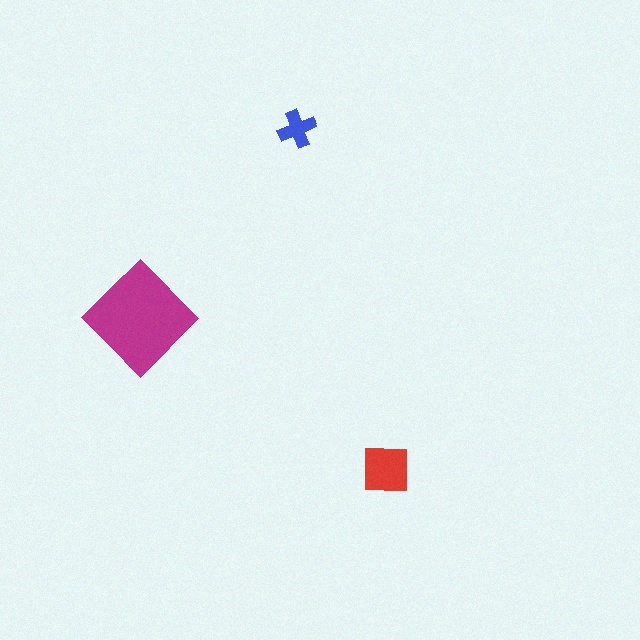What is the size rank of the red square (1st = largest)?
2nd.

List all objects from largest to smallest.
The magenta diamond, the red square, the blue cross.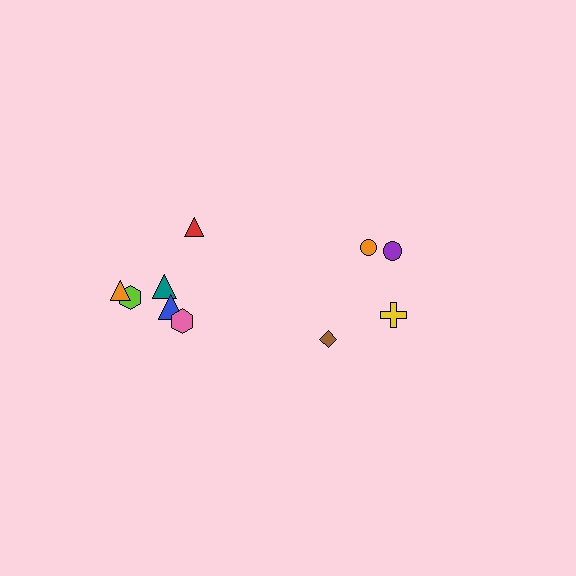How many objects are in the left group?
There are 6 objects.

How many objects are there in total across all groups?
There are 10 objects.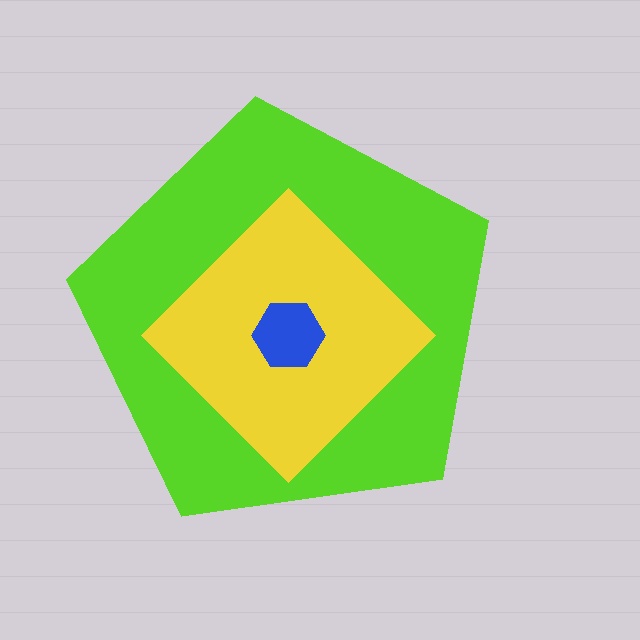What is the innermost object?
The blue hexagon.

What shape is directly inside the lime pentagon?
The yellow diamond.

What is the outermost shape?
The lime pentagon.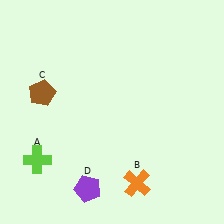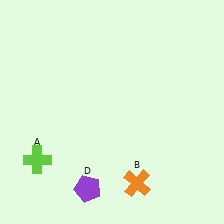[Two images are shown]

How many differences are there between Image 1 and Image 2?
There is 1 difference between the two images.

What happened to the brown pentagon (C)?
The brown pentagon (C) was removed in Image 2. It was in the top-left area of Image 1.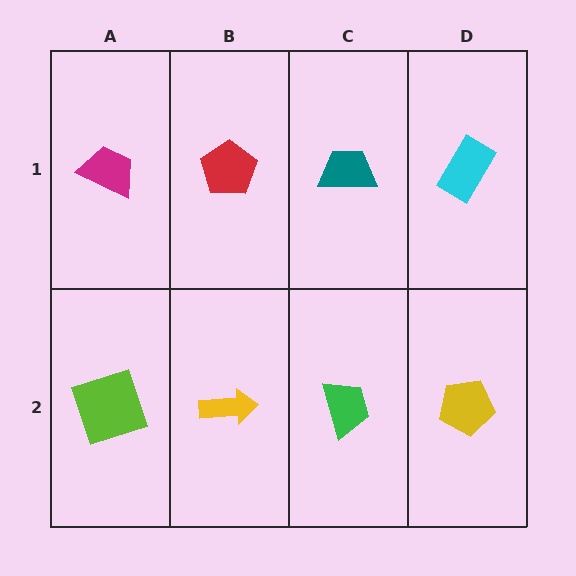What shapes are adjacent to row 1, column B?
A yellow arrow (row 2, column B), a magenta trapezoid (row 1, column A), a teal trapezoid (row 1, column C).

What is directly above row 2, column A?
A magenta trapezoid.